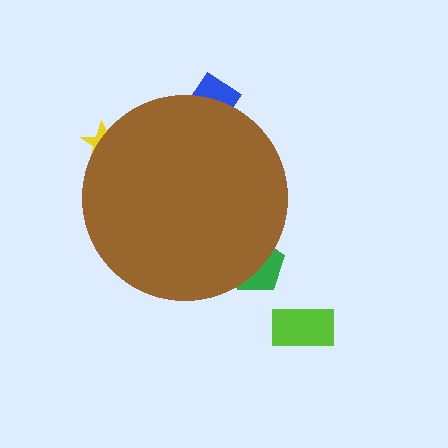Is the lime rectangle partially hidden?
No, the lime rectangle is fully visible.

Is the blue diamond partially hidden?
Yes, the blue diamond is partially hidden behind the brown circle.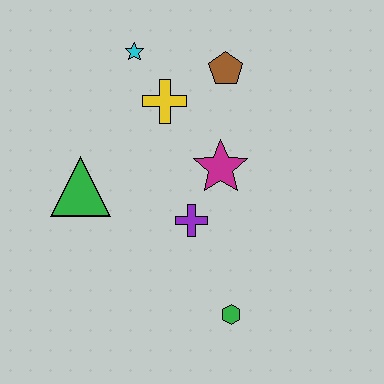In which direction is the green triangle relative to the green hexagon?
The green triangle is to the left of the green hexagon.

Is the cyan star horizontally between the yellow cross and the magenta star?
No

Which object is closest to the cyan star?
The yellow cross is closest to the cyan star.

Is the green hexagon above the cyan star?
No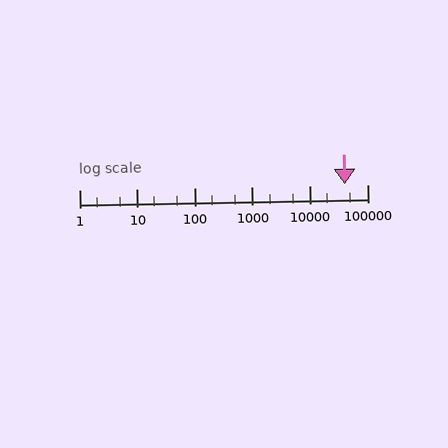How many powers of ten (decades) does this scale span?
The scale spans 5 decades, from 1 to 100000.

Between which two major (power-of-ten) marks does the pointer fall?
The pointer is between 10000 and 100000.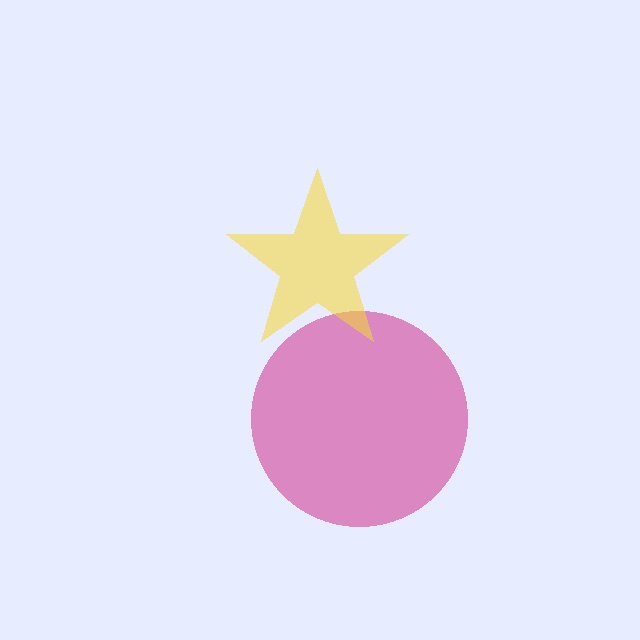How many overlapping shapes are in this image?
There are 2 overlapping shapes in the image.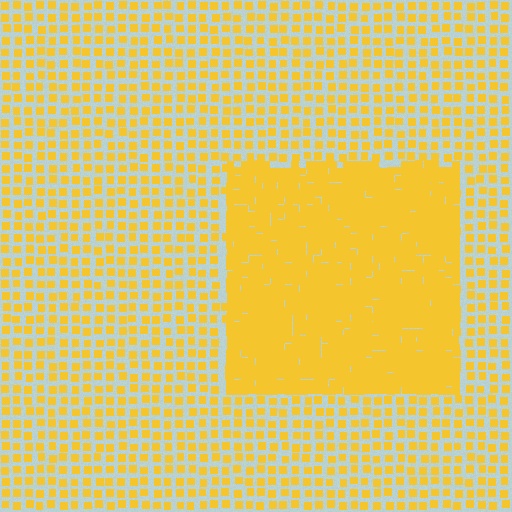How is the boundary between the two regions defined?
The boundary is defined by a change in element density (approximately 2.5x ratio). All elements are the same color, size, and shape.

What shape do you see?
I see a rectangle.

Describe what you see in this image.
The image contains small yellow elements arranged at two different densities. A rectangle-shaped region is visible where the elements are more densely packed than the surrounding area.